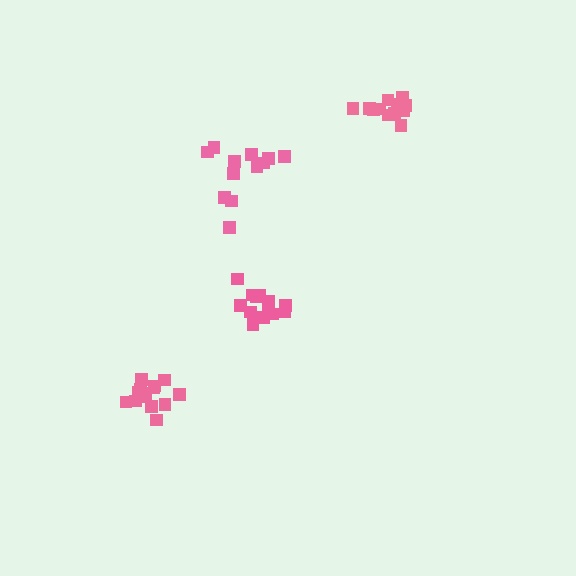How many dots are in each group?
Group 1: 14 dots, Group 2: 14 dots, Group 3: 12 dots, Group 4: 15 dots (55 total).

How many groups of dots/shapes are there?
There are 4 groups.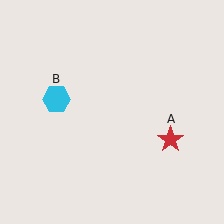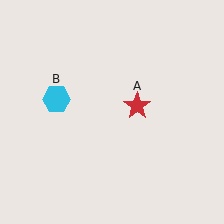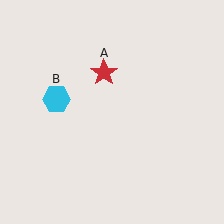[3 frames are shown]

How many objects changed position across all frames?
1 object changed position: red star (object A).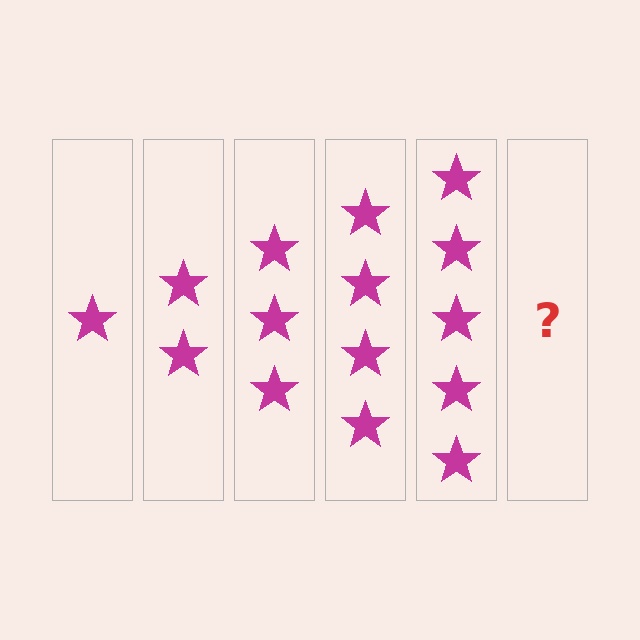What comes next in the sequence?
The next element should be 6 stars.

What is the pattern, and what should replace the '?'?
The pattern is that each step adds one more star. The '?' should be 6 stars.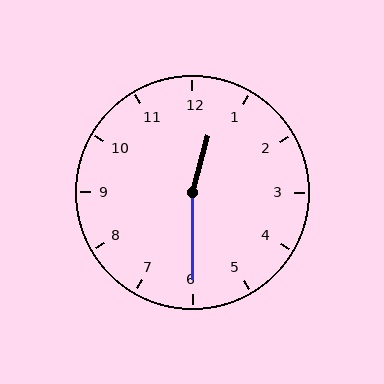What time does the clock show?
12:30.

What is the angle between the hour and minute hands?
Approximately 165 degrees.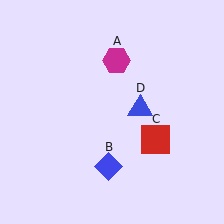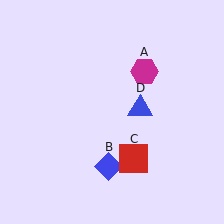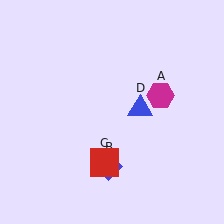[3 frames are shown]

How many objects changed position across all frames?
2 objects changed position: magenta hexagon (object A), red square (object C).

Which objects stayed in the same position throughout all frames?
Blue diamond (object B) and blue triangle (object D) remained stationary.